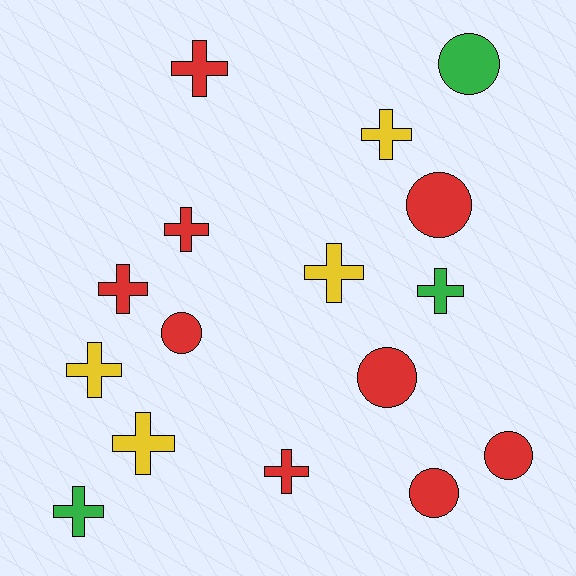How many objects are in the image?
There are 16 objects.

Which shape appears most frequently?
Cross, with 10 objects.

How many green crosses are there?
There are 2 green crosses.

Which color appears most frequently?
Red, with 9 objects.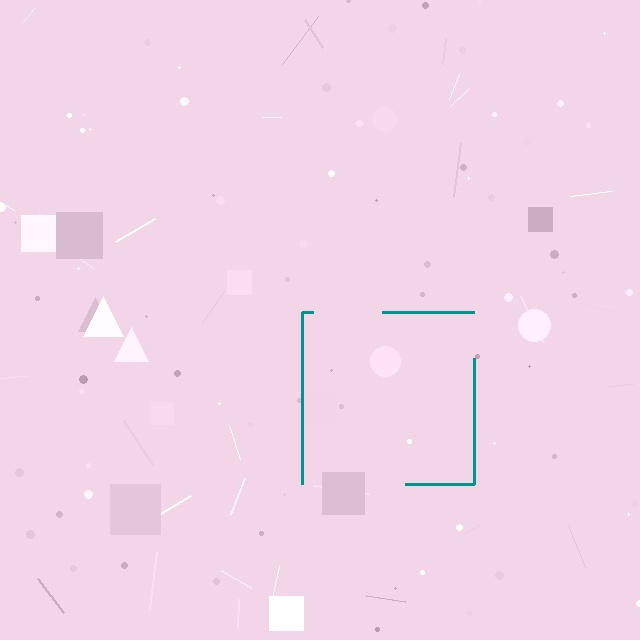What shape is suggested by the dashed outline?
The dashed outline suggests a square.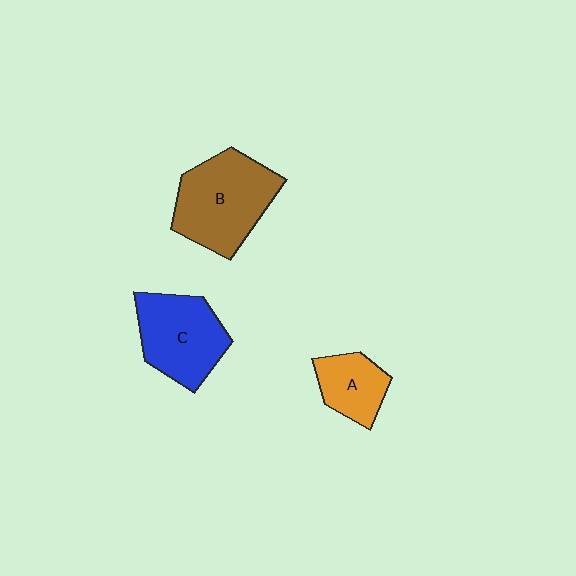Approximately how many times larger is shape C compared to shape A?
Approximately 1.7 times.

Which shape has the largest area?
Shape B (brown).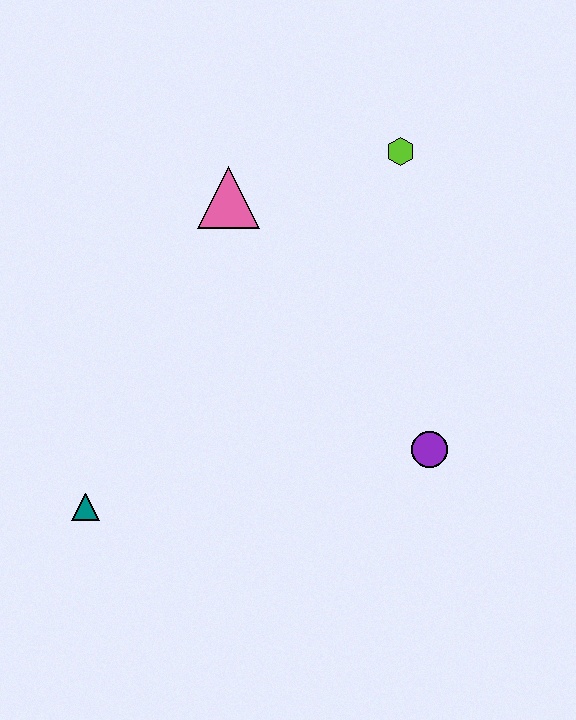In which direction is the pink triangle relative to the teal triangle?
The pink triangle is above the teal triangle.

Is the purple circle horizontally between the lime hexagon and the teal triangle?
No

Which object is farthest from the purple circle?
The teal triangle is farthest from the purple circle.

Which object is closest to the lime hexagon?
The pink triangle is closest to the lime hexagon.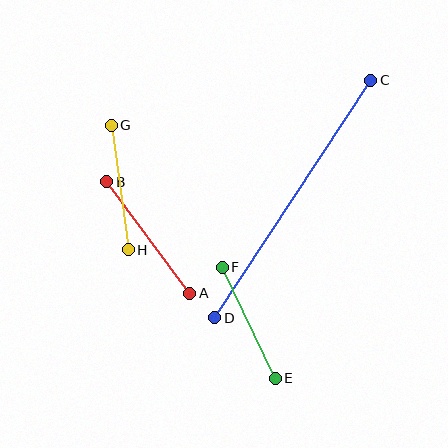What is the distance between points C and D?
The distance is approximately 284 pixels.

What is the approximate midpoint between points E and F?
The midpoint is at approximately (249, 323) pixels.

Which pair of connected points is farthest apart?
Points C and D are farthest apart.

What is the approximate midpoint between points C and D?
The midpoint is at approximately (293, 199) pixels.